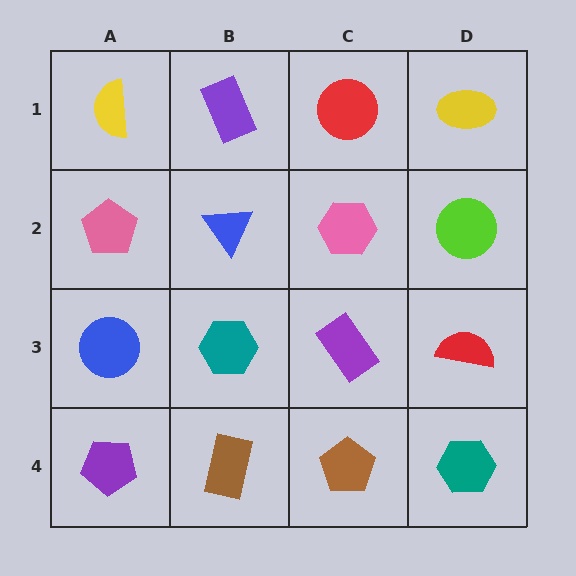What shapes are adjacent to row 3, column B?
A blue triangle (row 2, column B), a brown rectangle (row 4, column B), a blue circle (row 3, column A), a purple rectangle (row 3, column C).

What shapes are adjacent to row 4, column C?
A purple rectangle (row 3, column C), a brown rectangle (row 4, column B), a teal hexagon (row 4, column D).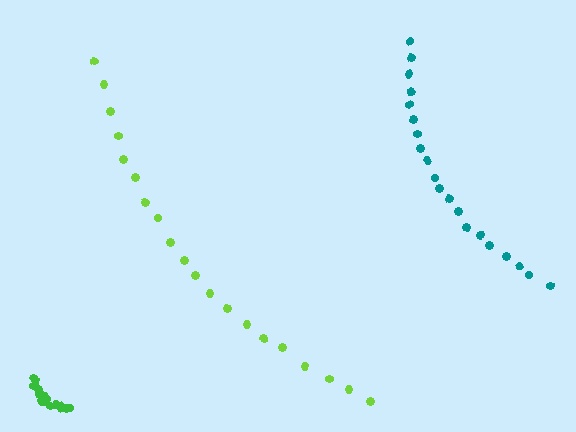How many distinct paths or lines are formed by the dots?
There are 3 distinct paths.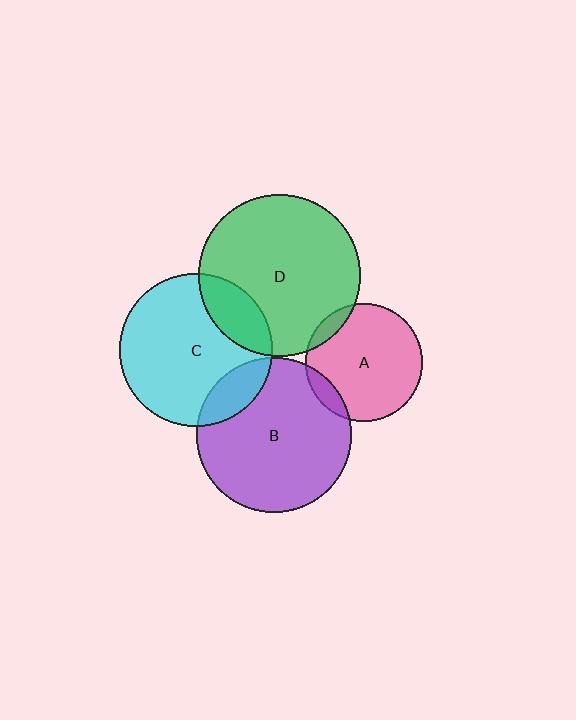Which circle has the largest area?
Circle D (green).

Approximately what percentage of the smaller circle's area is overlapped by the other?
Approximately 20%.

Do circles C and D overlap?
Yes.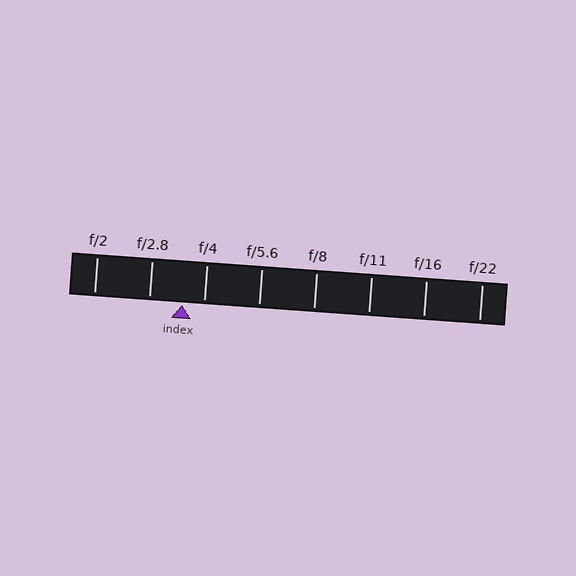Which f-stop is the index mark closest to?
The index mark is closest to f/4.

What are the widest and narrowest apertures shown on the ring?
The widest aperture shown is f/2 and the narrowest is f/22.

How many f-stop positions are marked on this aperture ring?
There are 8 f-stop positions marked.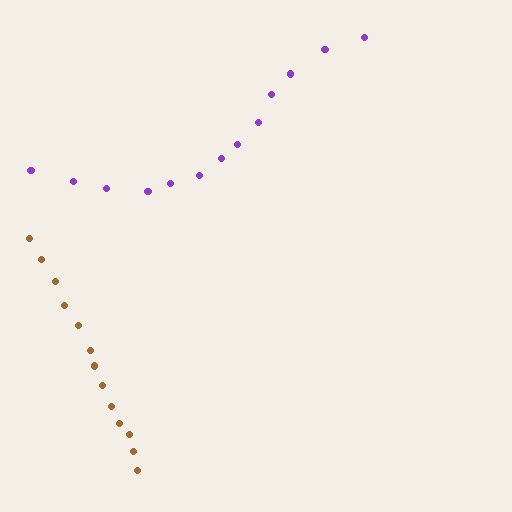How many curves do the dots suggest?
There are 2 distinct paths.